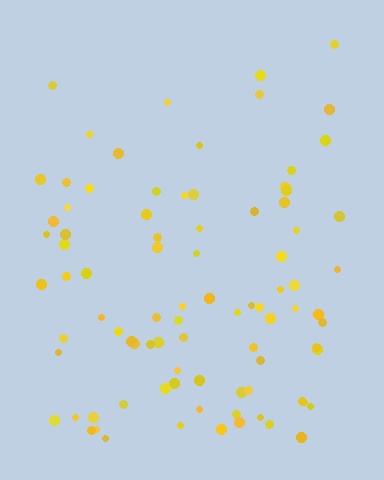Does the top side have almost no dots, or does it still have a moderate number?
Still a moderate number, just noticeably fewer than the bottom.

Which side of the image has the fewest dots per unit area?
The top.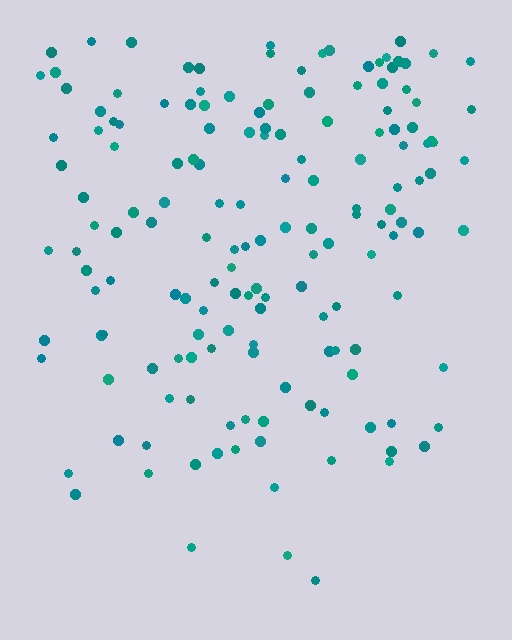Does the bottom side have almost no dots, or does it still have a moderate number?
Still a moderate number, just noticeably fewer than the top.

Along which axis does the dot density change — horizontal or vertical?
Vertical.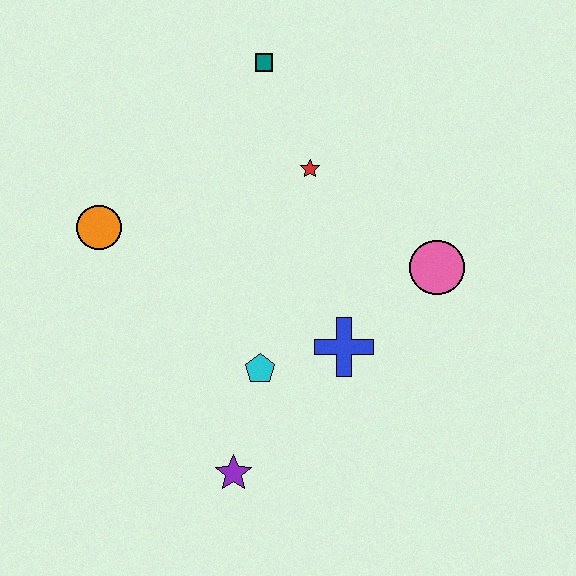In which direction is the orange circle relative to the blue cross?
The orange circle is to the left of the blue cross.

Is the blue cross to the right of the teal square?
Yes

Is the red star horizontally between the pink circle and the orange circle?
Yes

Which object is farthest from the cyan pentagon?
The teal square is farthest from the cyan pentagon.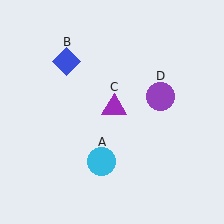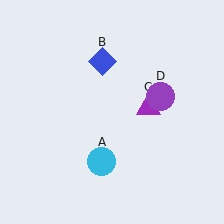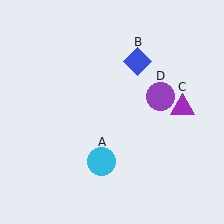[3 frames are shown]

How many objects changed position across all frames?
2 objects changed position: blue diamond (object B), purple triangle (object C).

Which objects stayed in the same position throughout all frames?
Cyan circle (object A) and purple circle (object D) remained stationary.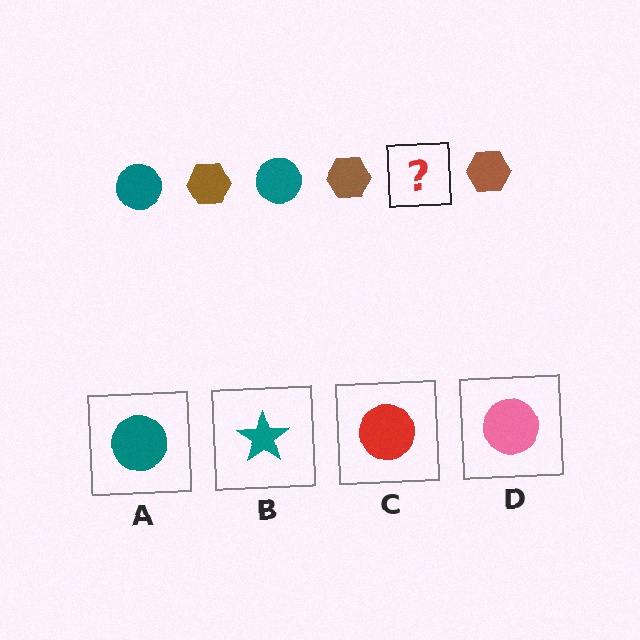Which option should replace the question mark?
Option A.